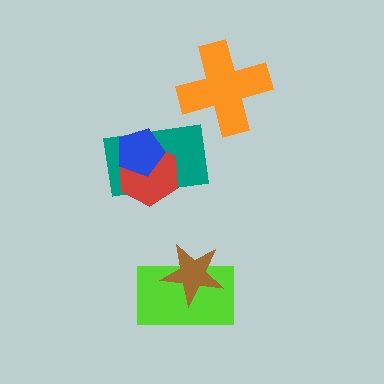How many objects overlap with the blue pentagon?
2 objects overlap with the blue pentagon.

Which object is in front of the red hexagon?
The blue pentagon is in front of the red hexagon.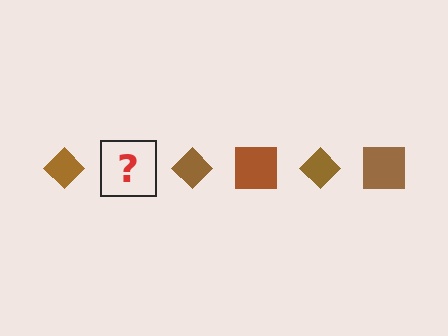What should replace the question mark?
The question mark should be replaced with a brown square.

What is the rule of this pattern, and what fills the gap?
The rule is that the pattern cycles through diamond, square shapes in brown. The gap should be filled with a brown square.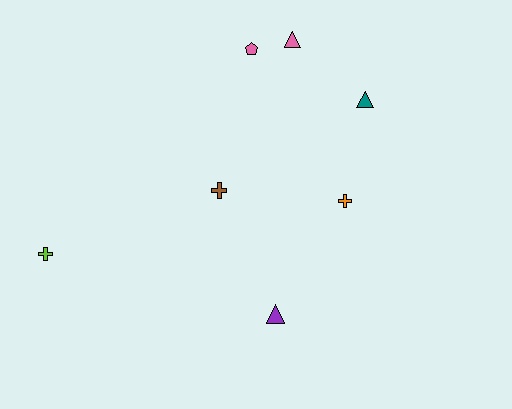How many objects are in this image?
There are 7 objects.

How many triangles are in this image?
There are 3 triangles.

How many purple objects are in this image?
There is 1 purple object.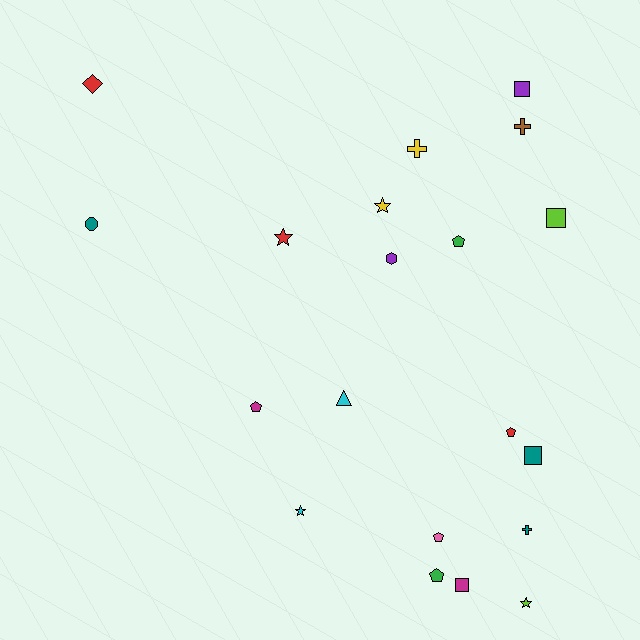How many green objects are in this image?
There are 2 green objects.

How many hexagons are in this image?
There is 1 hexagon.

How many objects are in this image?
There are 20 objects.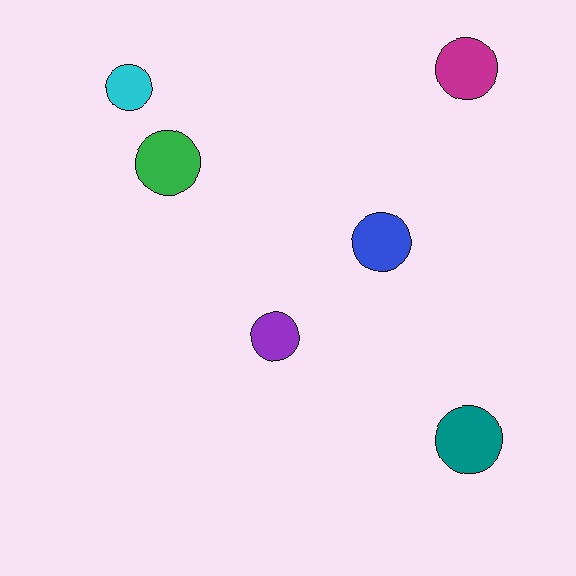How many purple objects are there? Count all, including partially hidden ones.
There is 1 purple object.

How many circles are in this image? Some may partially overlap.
There are 6 circles.